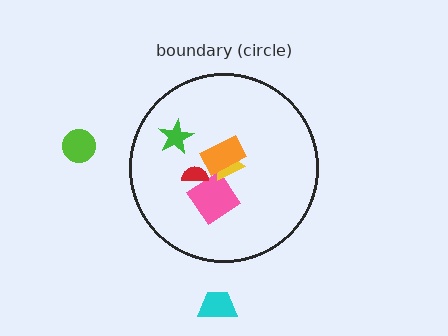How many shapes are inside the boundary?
5 inside, 2 outside.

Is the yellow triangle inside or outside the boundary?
Inside.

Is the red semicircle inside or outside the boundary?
Inside.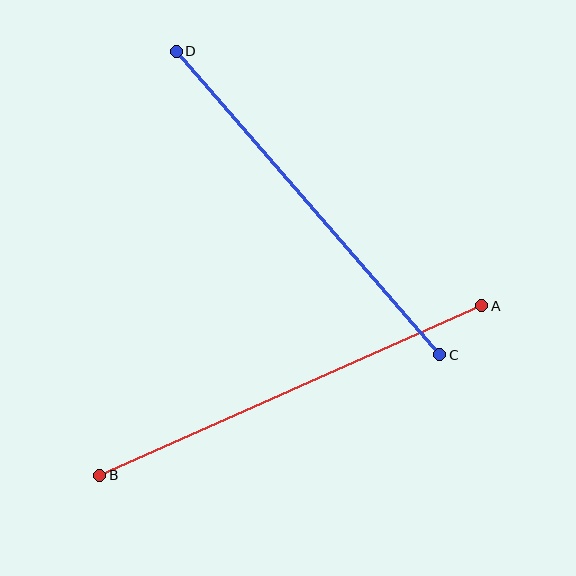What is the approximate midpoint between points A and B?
The midpoint is at approximately (291, 391) pixels.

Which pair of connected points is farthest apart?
Points A and B are farthest apart.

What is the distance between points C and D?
The distance is approximately 402 pixels.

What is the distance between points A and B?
The distance is approximately 418 pixels.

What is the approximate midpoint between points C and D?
The midpoint is at approximately (308, 203) pixels.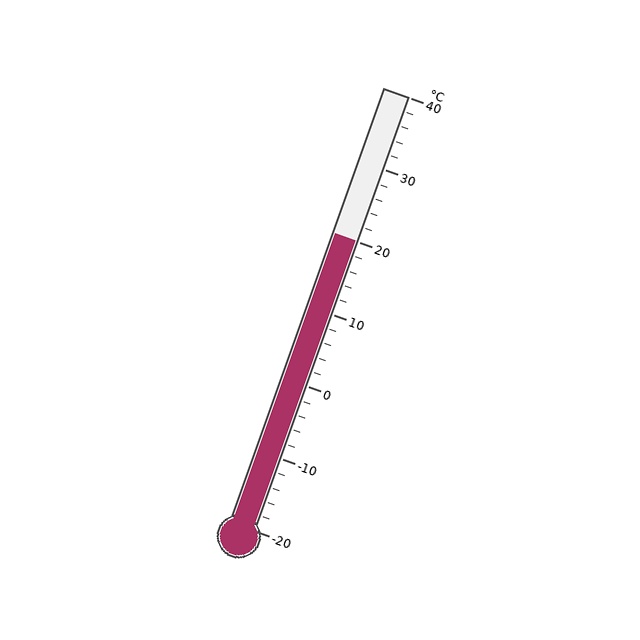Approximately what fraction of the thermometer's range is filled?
The thermometer is filled to approximately 65% of its range.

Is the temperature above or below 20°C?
The temperature is at 20°C.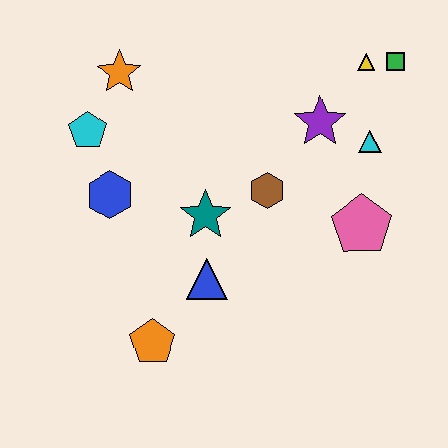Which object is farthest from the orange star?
The pink pentagon is farthest from the orange star.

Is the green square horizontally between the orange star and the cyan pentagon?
No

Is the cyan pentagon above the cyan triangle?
Yes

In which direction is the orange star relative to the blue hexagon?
The orange star is above the blue hexagon.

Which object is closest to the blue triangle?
The teal star is closest to the blue triangle.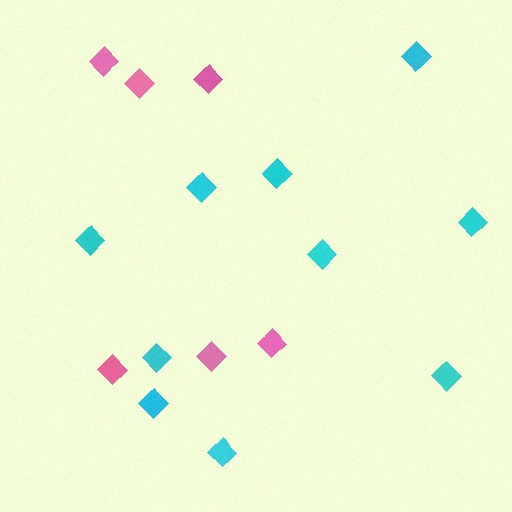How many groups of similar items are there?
There are 2 groups: one group of pink diamonds (6) and one group of cyan diamonds (10).